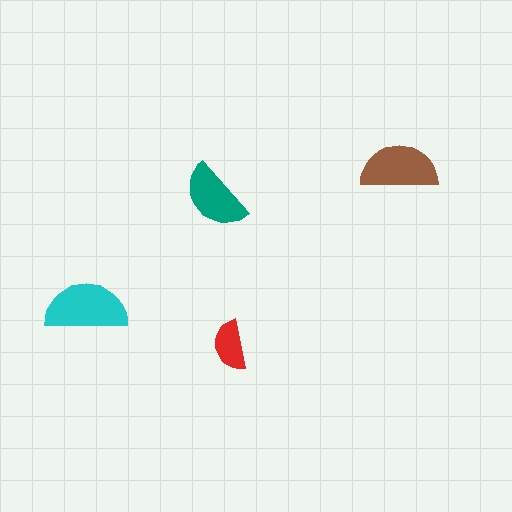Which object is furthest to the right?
The brown semicircle is rightmost.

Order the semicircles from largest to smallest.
the cyan one, the brown one, the teal one, the red one.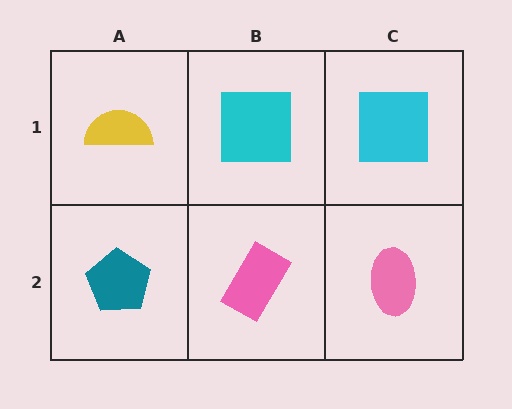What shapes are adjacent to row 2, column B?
A cyan square (row 1, column B), a teal pentagon (row 2, column A), a pink ellipse (row 2, column C).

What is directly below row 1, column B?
A pink rectangle.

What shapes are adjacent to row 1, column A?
A teal pentagon (row 2, column A), a cyan square (row 1, column B).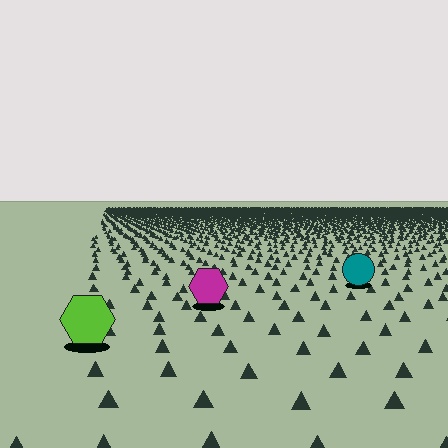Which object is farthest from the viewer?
The teal circle is farthest from the viewer. It appears smaller and the ground texture around it is denser.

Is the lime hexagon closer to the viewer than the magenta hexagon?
Yes. The lime hexagon is closer — you can tell from the texture gradient: the ground texture is coarser near it.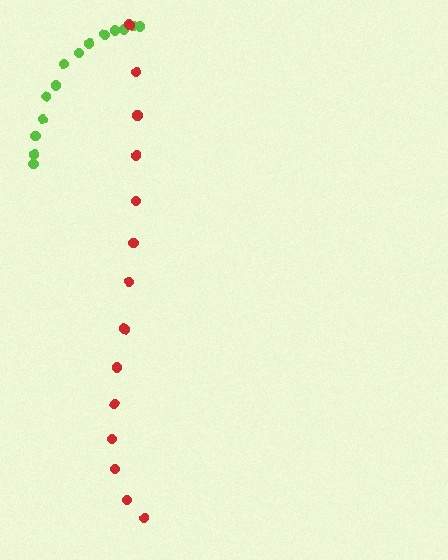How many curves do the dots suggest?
There are 2 distinct paths.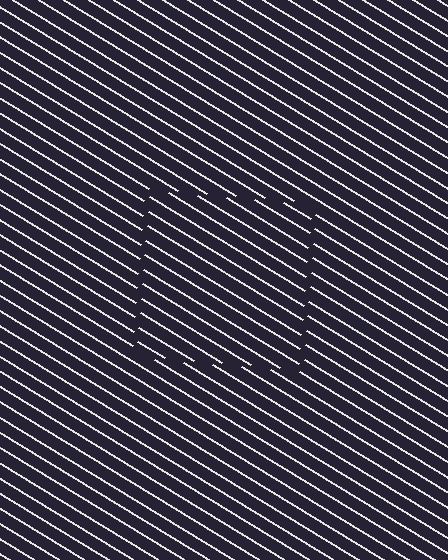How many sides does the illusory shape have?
4 sides — the line-ends trace a square.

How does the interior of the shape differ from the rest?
The interior of the shape contains the same grating, shifted by half a period — the contour is defined by the phase discontinuity where line-ends from the inner and outer gratings abut.